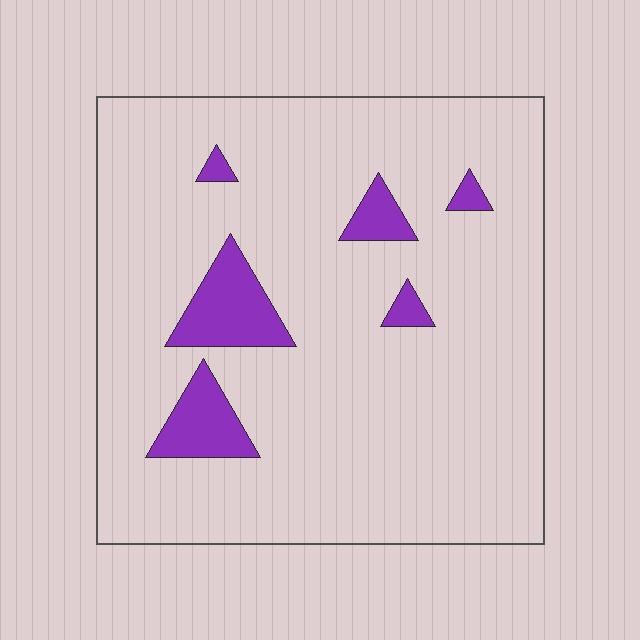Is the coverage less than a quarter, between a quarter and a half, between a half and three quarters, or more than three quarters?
Less than a quarter.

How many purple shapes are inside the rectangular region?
6.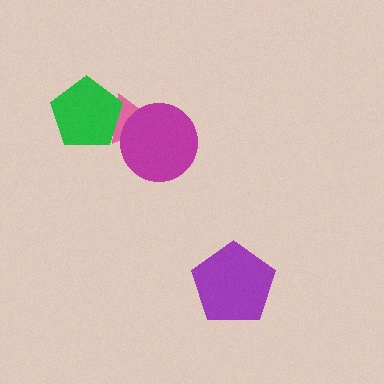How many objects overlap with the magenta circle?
1 object overlaps with the magenta circle.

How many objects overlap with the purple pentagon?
0 objects overlap with the purple pentagon.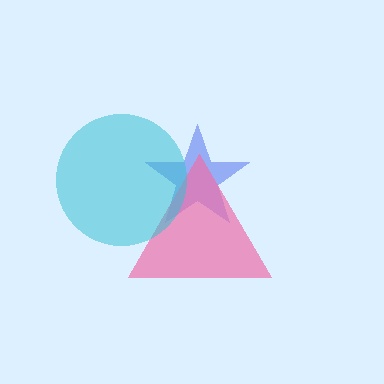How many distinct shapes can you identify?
There are 3 distinct shapes: a blue star, a pink triangle, a cyan circle.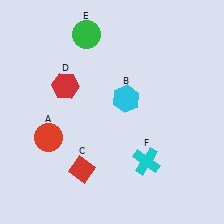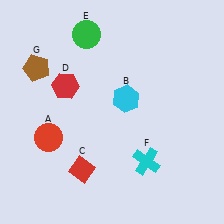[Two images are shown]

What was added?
A brown pentagon (G) was added in Image 2.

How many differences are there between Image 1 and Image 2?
There is 1 difference between the two images.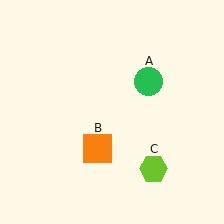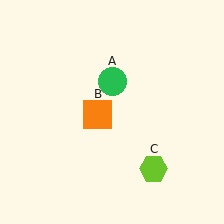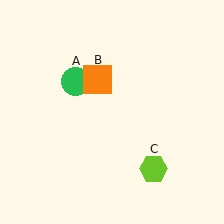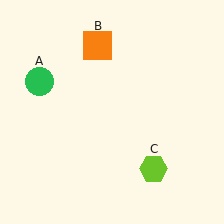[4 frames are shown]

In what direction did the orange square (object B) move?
The orange square (object B) moved up.